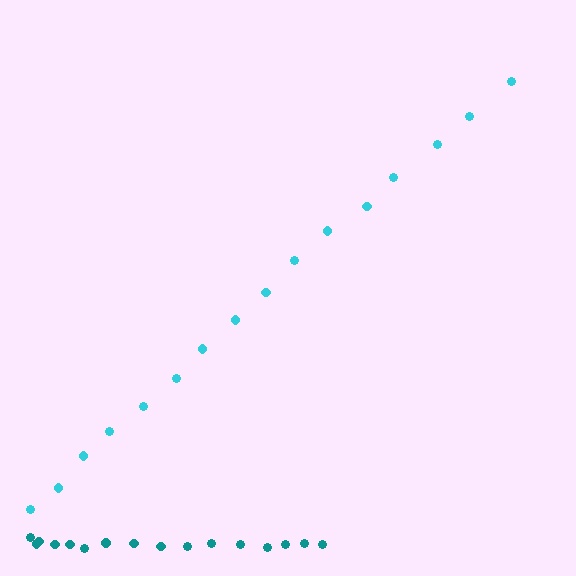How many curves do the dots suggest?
There are 2 distinct paths.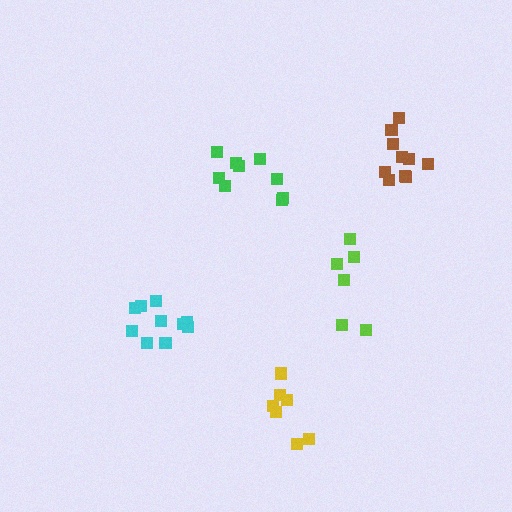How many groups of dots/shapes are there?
There are 5 groups.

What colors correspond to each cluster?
The clusters are colored: lime, yellow, cyan, brown, green.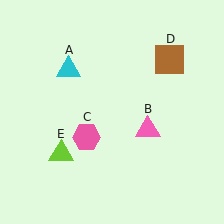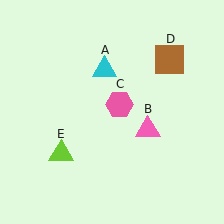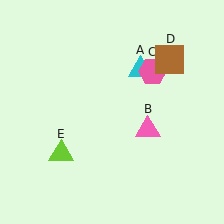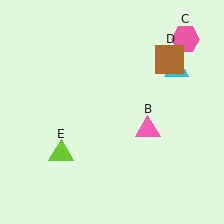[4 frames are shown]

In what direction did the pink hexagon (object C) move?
The pink hexagon (object C) moved up and to the right.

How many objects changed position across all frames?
2 objects changed position: cyan triangle (object A), pink hexagon (object C).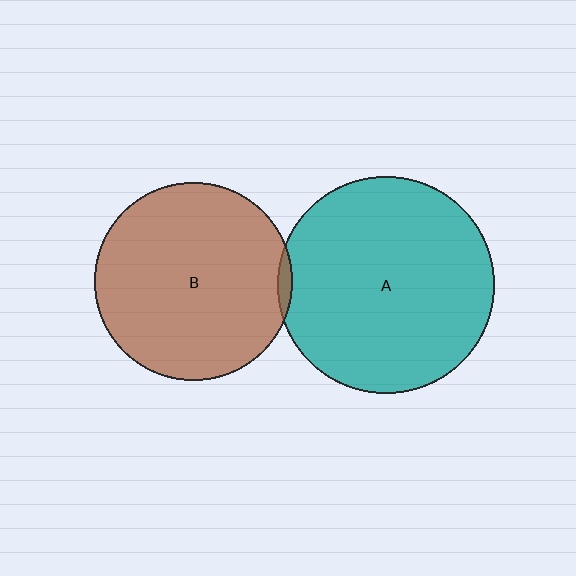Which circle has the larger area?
Circle A (teal).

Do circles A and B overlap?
Yes.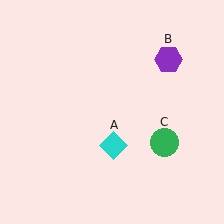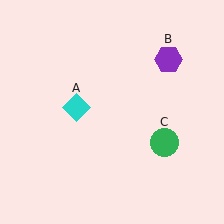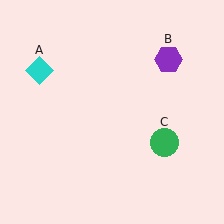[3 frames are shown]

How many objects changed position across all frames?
1 object changed position: cyan diamond (object A).